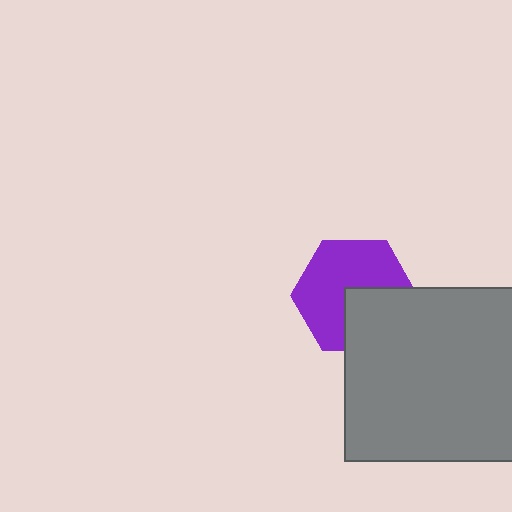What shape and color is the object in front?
The object in front is a gray square.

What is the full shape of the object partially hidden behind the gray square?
The partially hidden object is a purple hexagon.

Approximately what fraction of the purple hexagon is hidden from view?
Roughly 36% of the purple hexagon is hidden behind the gray square.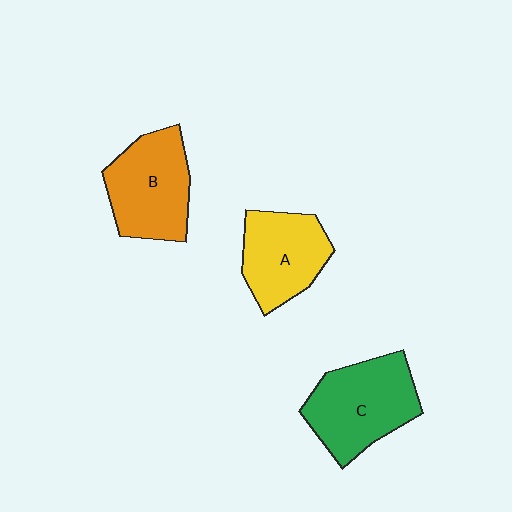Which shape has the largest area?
Shape C (green).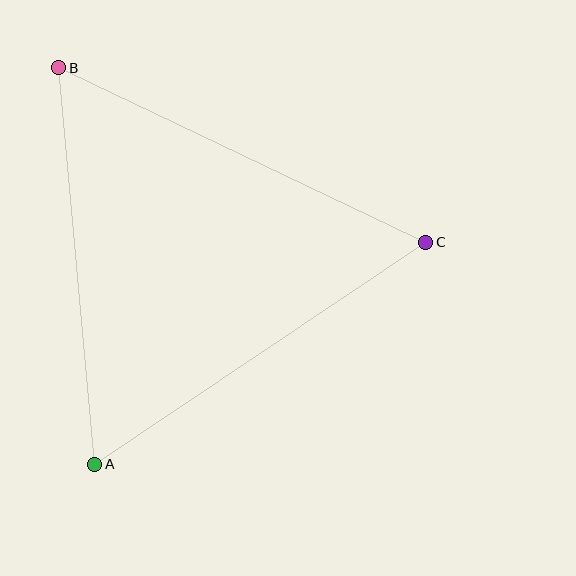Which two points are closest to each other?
Points A and B are closest to each other.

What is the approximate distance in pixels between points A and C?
The distance between A and C is approximately 398 pixels.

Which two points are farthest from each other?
Points B and C are farthest from each other.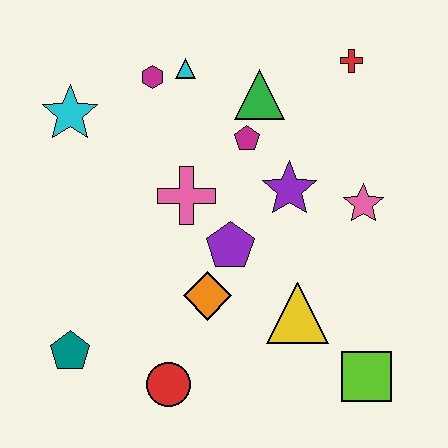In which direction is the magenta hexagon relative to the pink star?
The magenta hexagon is to the left of the pink star.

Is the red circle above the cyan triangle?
No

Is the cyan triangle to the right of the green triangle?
No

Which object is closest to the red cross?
The green triangle is closest to the red cross.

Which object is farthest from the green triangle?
The teal pentagon is farthest from the green triangle.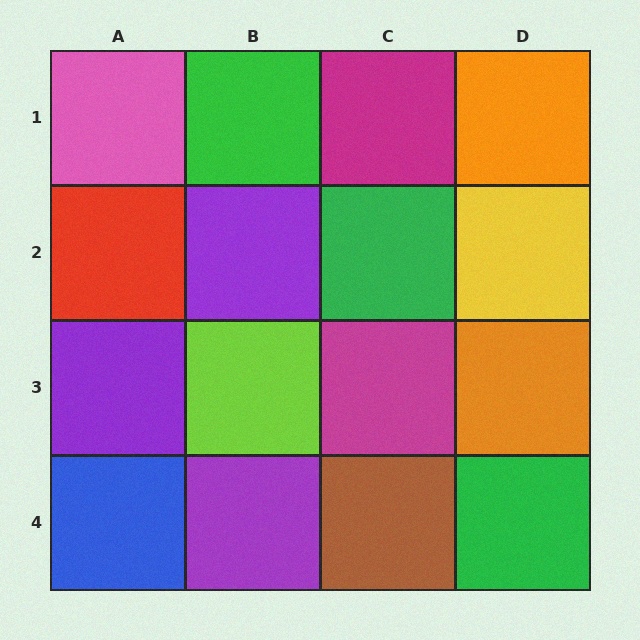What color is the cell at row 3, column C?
Magenta.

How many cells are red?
1 cell is red.